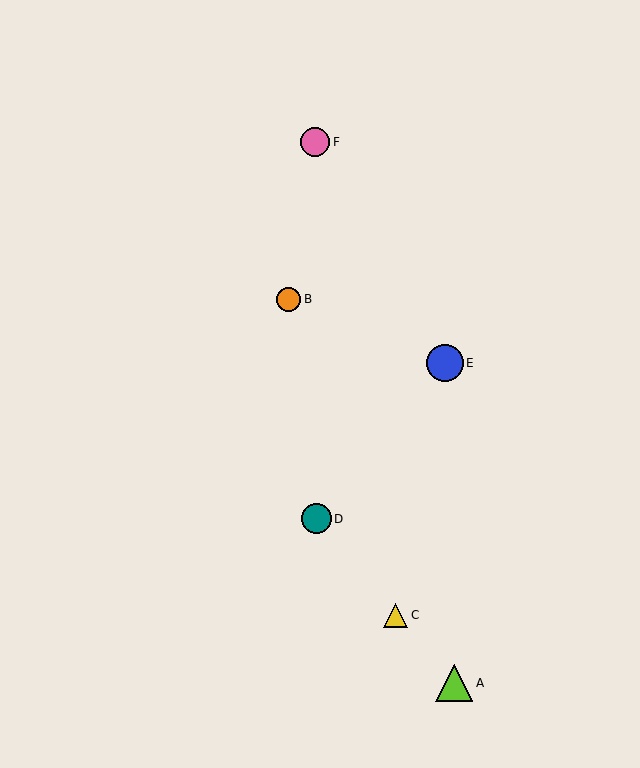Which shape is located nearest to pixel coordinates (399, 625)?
The yellow triangle (labeled C) at (395, 615) is nearest to that location.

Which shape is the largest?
The lime triangle (labeled A) is the largest.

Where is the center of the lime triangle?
The center of the lime triangle is at (454, 683).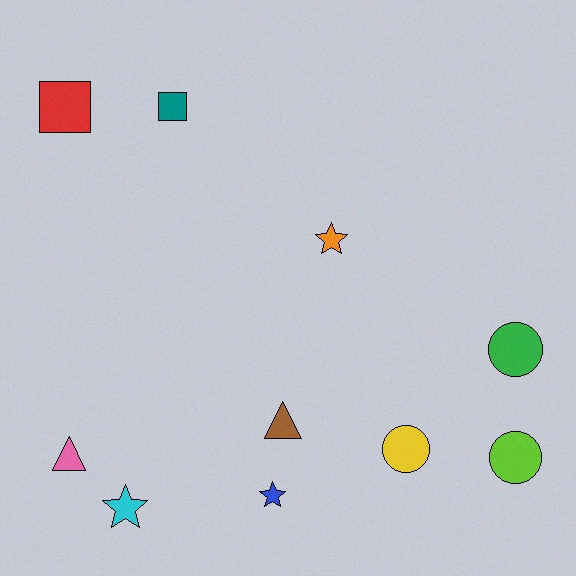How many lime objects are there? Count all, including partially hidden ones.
There is 1 lime object.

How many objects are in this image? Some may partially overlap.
There are 10 objects.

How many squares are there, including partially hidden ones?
There are 2 squares.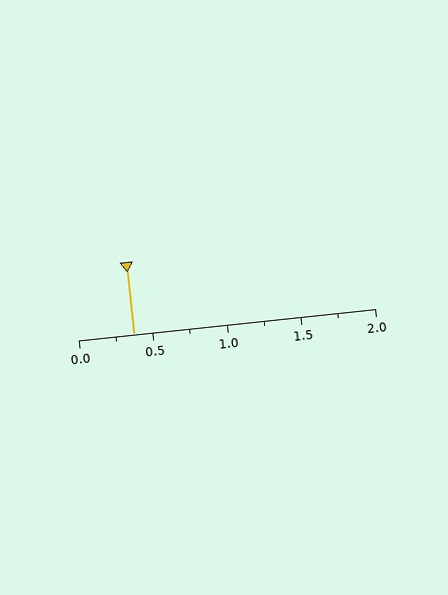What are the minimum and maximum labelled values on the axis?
The axis runs from 0.0 to 2.0.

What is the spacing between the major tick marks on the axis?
The major ticks are spaced 0.5 apart.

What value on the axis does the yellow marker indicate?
The marker indicates approximately 0.38.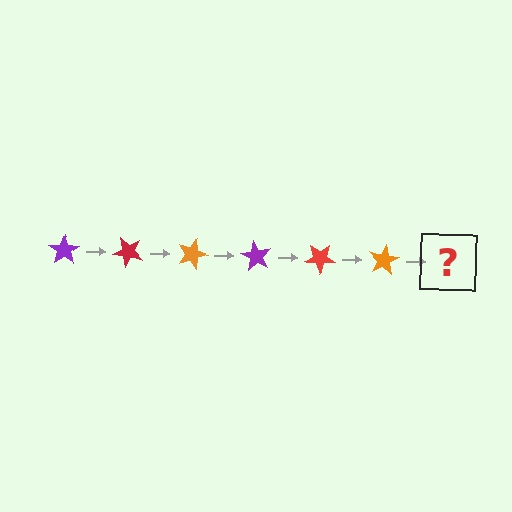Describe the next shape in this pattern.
It should be a purple star, rotated 270 degrees from the start.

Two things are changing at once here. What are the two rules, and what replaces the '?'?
The two rules are that it rotates 45 degrees each step and the color cycles through purple, red, and orange. The '?' should be a purple star, rotated 270 degrees from the start.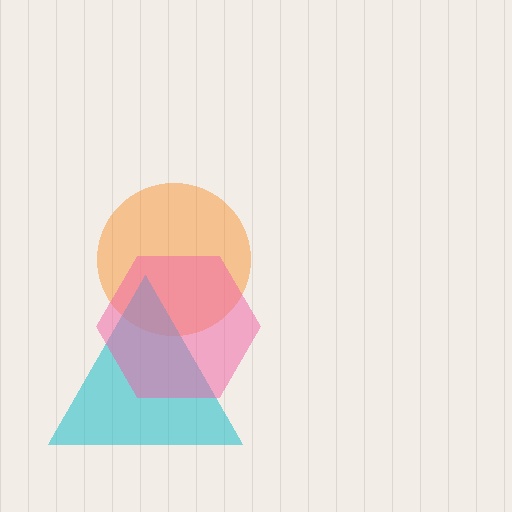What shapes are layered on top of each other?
The layered shapes are: an orange circle, a cyan triangle, a pink hexagon.